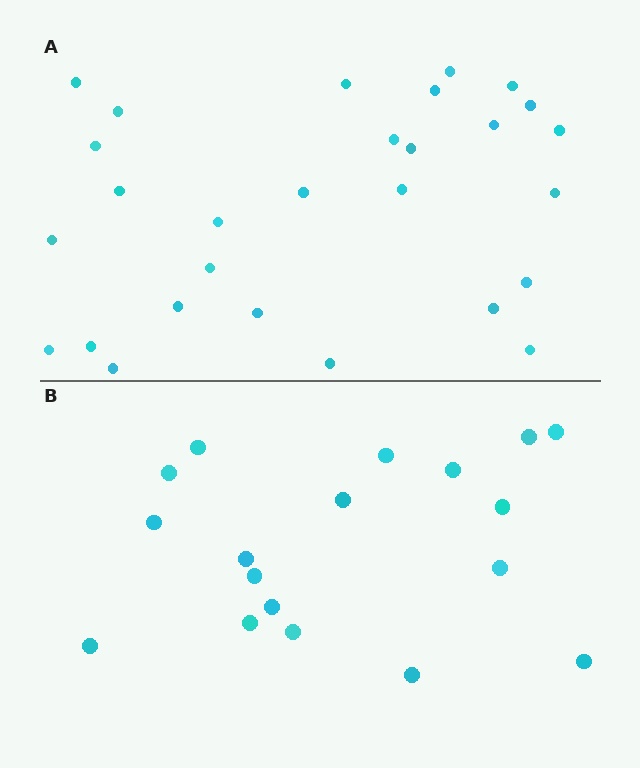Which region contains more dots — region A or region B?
Region A (the top region) has more dots.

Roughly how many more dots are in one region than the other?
Region A has roughly 10 or so more dots than region B.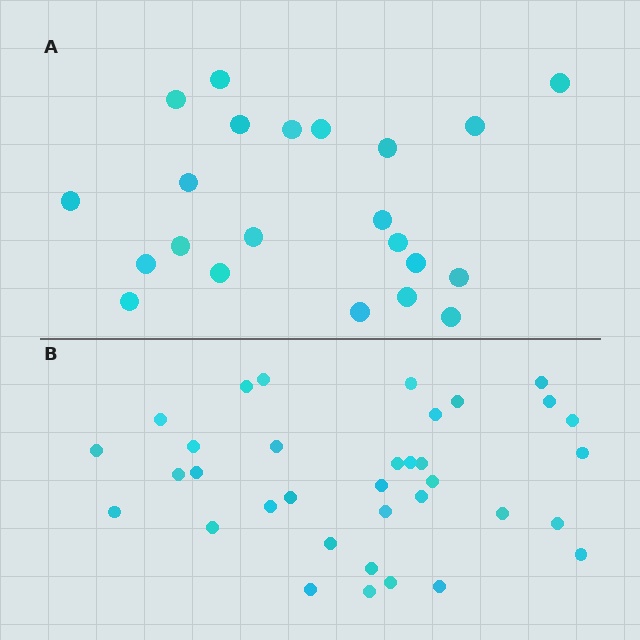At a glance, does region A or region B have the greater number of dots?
Region B (the bottom region) has more dots.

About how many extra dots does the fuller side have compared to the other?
Region B has approximately 15 more dots than region A.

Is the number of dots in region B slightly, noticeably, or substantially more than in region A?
Region B has substantially more. The ratio is roughly 1.6 to 1.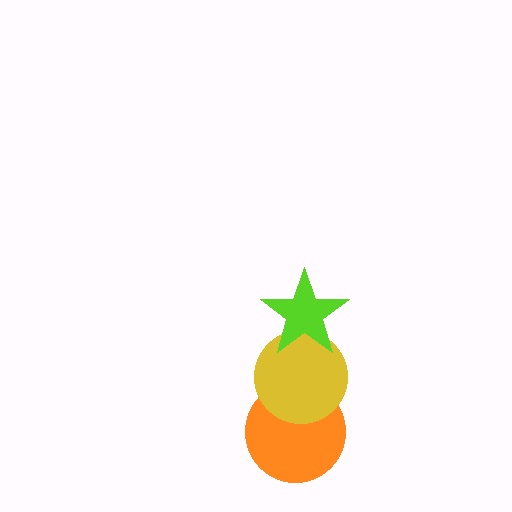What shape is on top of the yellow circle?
The lime star is on top of the yellow circle.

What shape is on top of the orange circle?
The yellow circle is on top of the orange circle.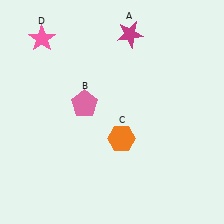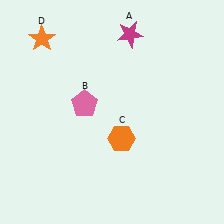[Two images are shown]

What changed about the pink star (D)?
In Image 1, D is pink. In Image 2, it changed to orange.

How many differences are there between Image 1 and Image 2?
There is 1 difference between the two images.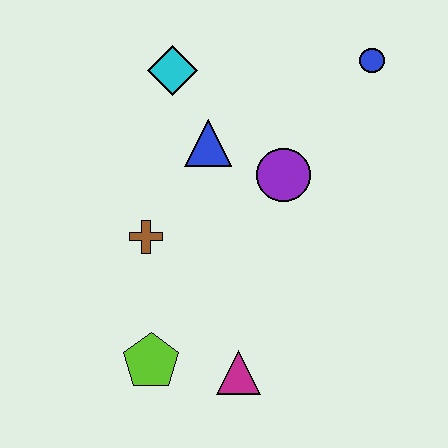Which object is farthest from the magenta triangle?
The blue circle is farthest from the magenta triangle.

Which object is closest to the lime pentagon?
The magenta triangle is closest to the lime pentagon.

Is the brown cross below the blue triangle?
Yes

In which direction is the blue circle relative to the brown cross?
The blue circle is to the right of the brown cross.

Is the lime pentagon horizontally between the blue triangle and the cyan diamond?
No